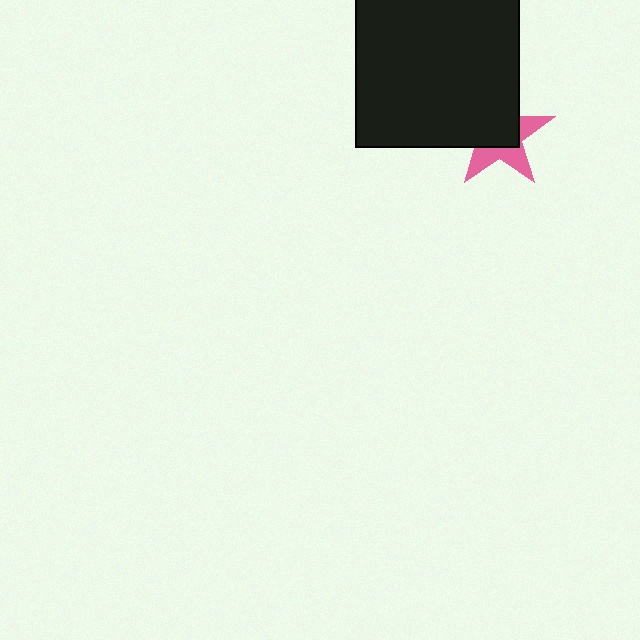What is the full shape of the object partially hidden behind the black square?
The partially hidden object is a pink star.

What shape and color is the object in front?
The object in front is a black square.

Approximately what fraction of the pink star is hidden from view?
Roughly 57% of the pink star is hidden behind the black square.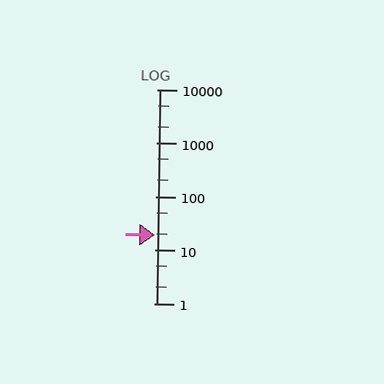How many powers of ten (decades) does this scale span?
The scale spans 4 decades, from 1 to 10000.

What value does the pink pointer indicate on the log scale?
The pointer indicates approximately 19.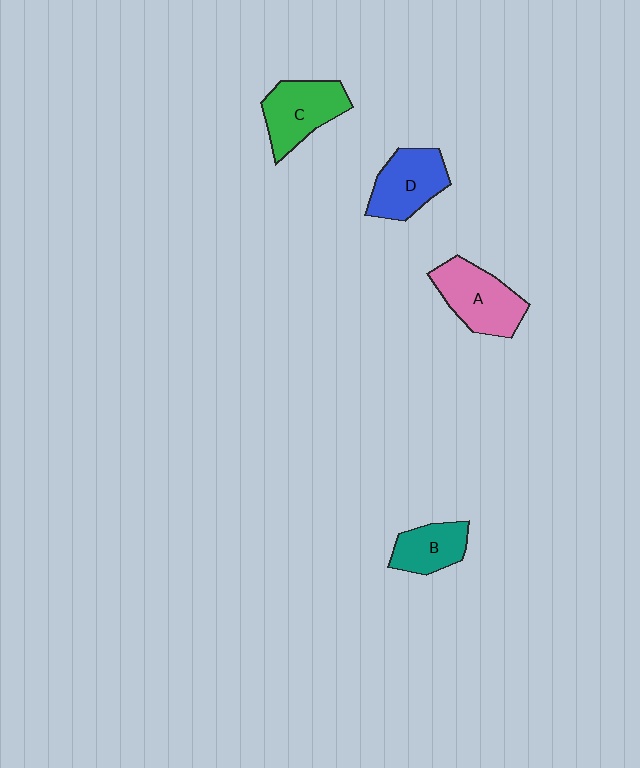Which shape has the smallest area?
Shape B (teal).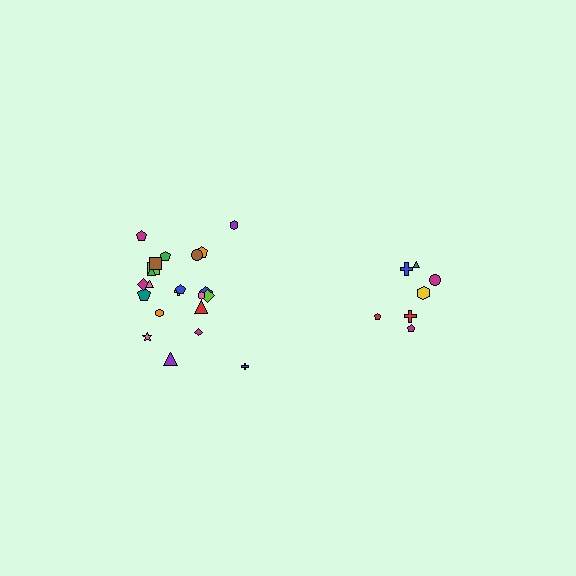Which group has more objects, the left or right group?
The left group.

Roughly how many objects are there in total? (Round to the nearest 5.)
Roughly 30 objects in total.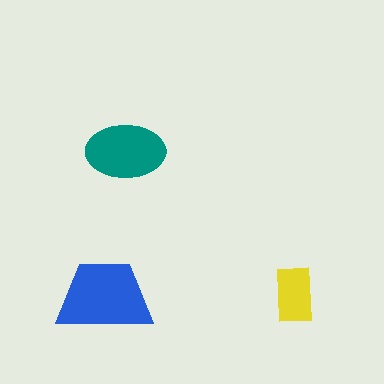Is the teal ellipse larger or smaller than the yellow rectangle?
Larger.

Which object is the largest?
The blue trapezoid.